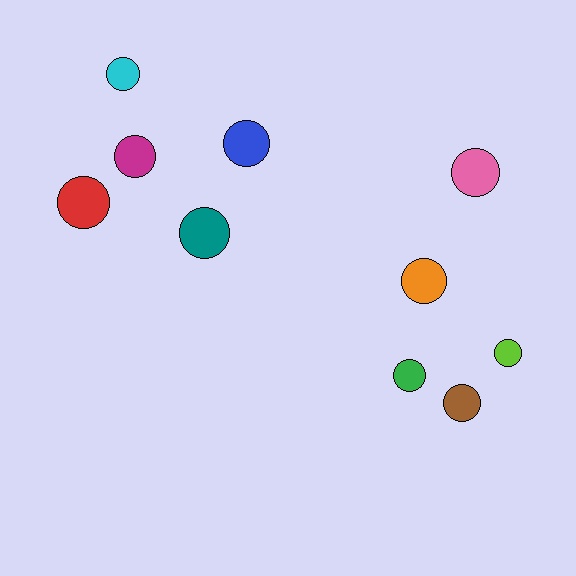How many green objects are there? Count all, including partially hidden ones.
There is 1 green object.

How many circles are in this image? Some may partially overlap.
There are 10 circles.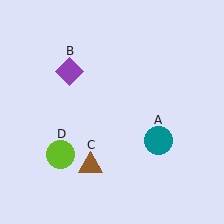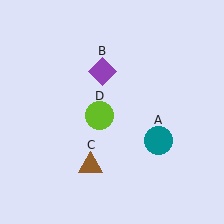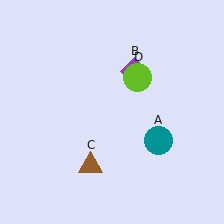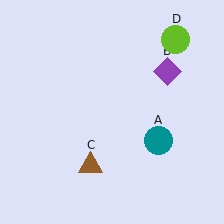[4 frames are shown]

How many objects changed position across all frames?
2 objects changed position: purple diamond (object B), lime circle (object D).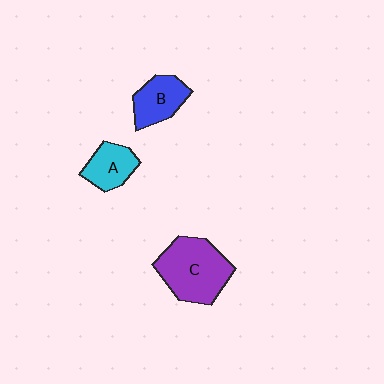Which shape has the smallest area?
Shape A (cyan).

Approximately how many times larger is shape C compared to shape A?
Approximately 2.0 times.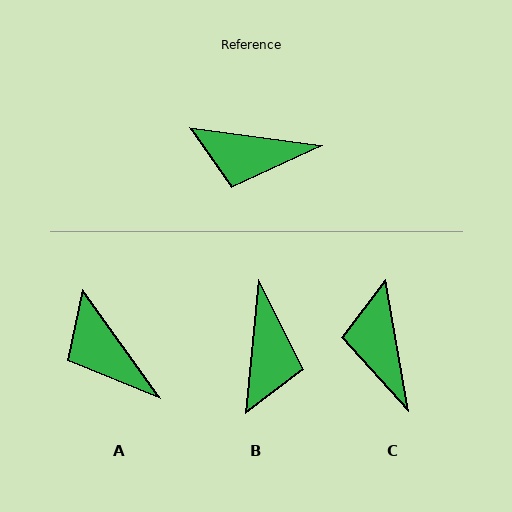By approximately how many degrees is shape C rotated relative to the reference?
Approximately 72 degrees clockwise.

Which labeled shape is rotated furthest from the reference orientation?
B, about 92 degrees away.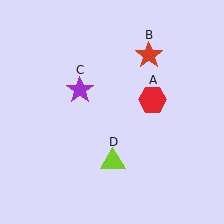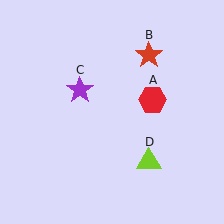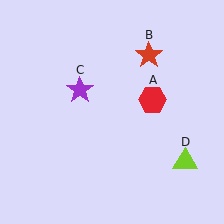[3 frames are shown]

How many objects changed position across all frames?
1 object changed position: lime triangle (object D).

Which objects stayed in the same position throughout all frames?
Red hexagon (object A) and red star (object B) and purple star (object C) remained stationary.